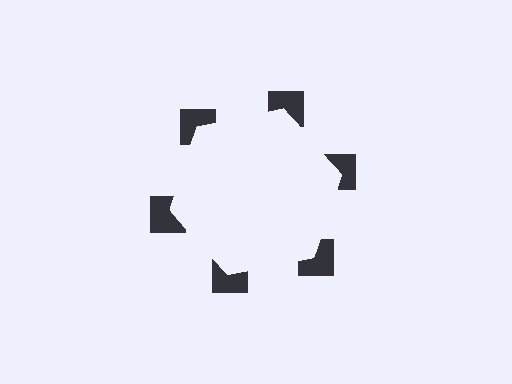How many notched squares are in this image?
There are 6 — one at each vertex of the illusory hexagon.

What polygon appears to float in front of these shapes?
An illusory hexagon — its edges are inferred from the aligned wedge cuts in the notched squares, not physically drawn.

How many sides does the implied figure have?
6 sides.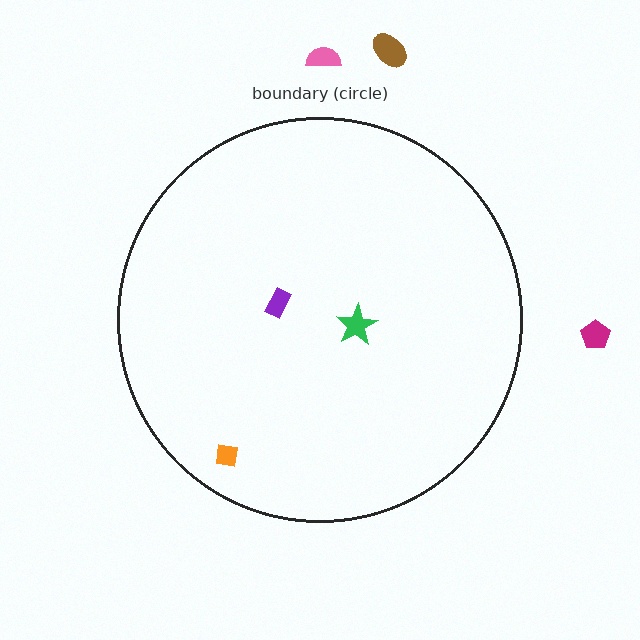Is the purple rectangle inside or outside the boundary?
Inside.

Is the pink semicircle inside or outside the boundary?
Outside.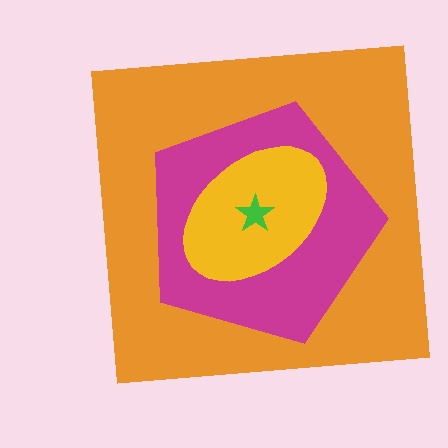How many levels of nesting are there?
4.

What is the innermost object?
The green star.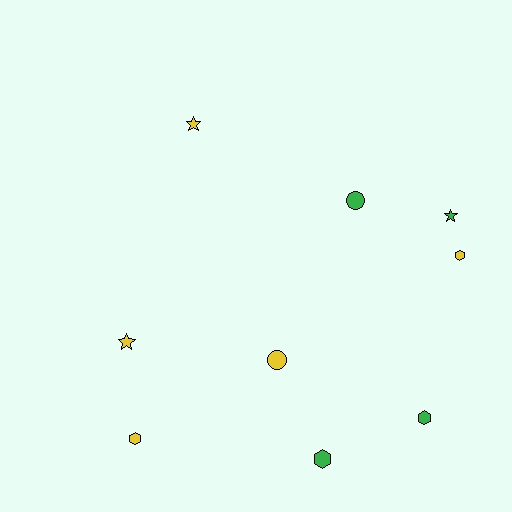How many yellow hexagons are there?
There are 2 yellow hexagons.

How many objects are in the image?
There are 9 objects.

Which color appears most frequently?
Yellow, with 5 objects.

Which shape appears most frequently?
Hexagon, with 4 objects.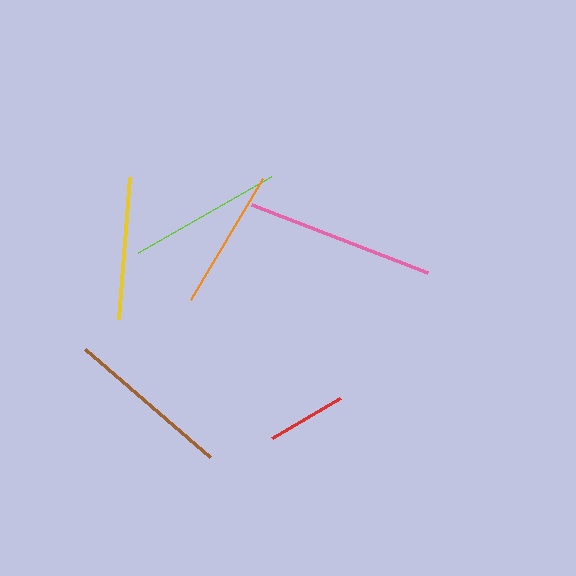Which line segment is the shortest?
The red line is the shortest at approximately 79 pixels.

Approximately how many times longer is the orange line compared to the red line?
The orange line is approximately 1.8 times the length of the red line.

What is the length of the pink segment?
The pink segment is approximately 188 pixels long.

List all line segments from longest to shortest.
From longest to shortest: pink, brown, lime, yellow, orange, red.